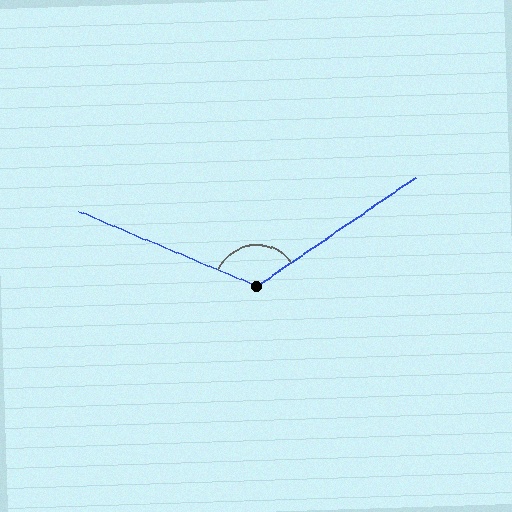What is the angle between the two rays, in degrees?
Approximately 123 degrees.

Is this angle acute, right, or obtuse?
It is obtuse.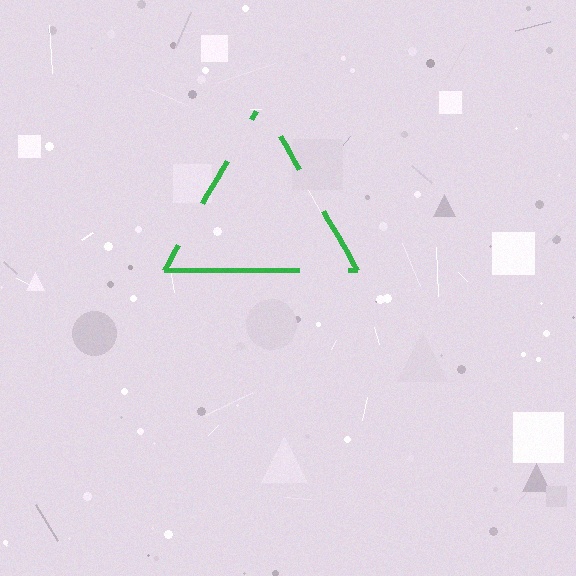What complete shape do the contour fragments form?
The contour fragments form a triangle.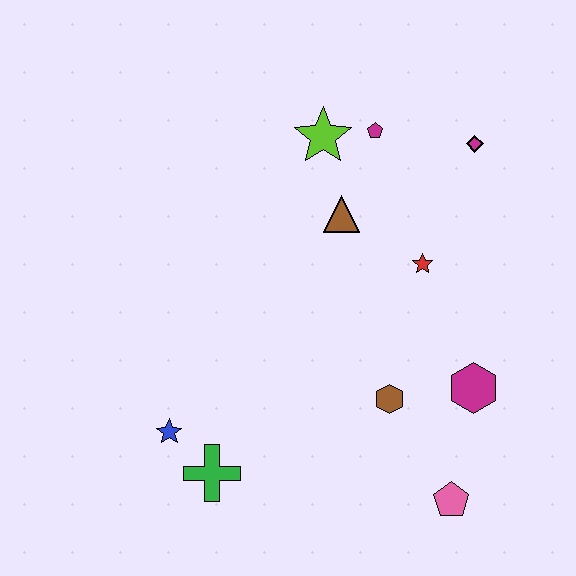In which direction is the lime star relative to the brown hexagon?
The lime star is above the brown hexagon.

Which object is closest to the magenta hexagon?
The brown hexagon is closest to the magenta hexagon.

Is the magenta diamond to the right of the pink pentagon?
Yes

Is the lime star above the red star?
Yes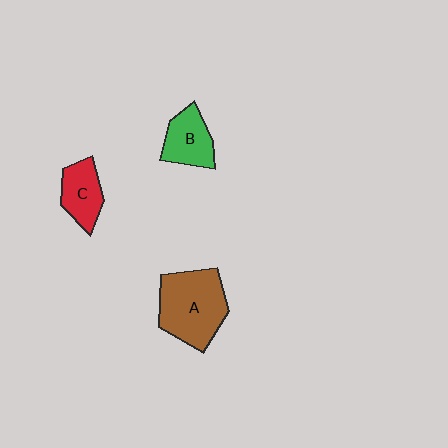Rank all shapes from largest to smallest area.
From largest to smallest: A (brown), B (green), C (red).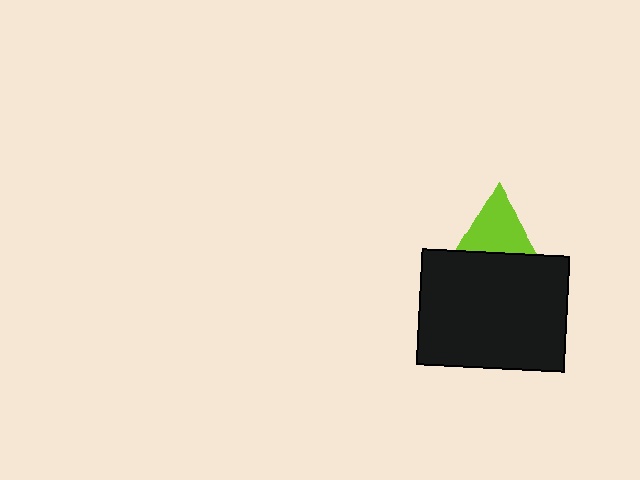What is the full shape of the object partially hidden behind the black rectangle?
The partially hidden object is a lime triangle.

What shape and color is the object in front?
The object in front is a black rectangle.